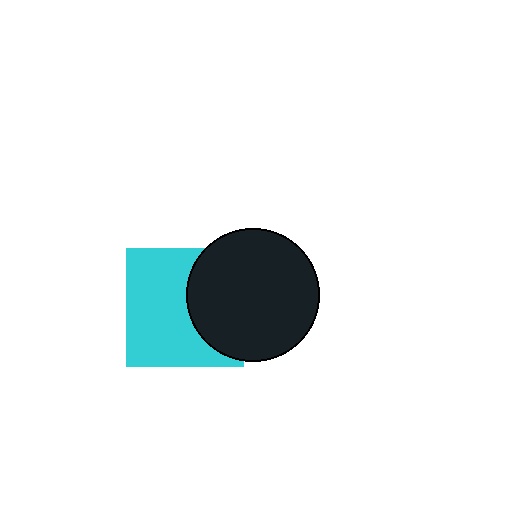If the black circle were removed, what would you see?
You would see the complete cyan square.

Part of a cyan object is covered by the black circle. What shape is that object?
It is a square.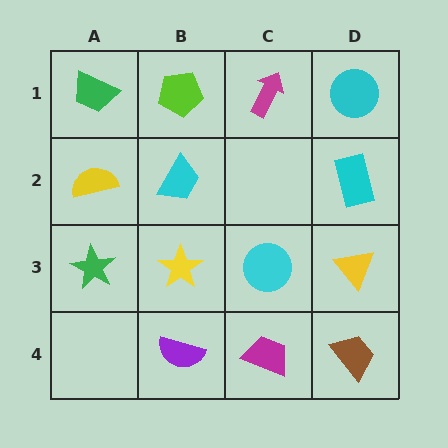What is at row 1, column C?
A magenta arrow.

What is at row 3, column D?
A yellow triangle.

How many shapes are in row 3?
4 shapes.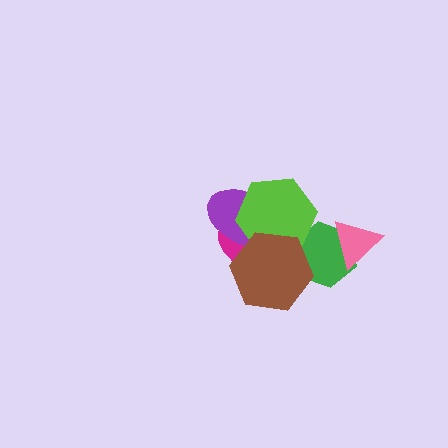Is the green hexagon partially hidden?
Yes, it is partially covered by another shape.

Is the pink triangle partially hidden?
No, no other shape covers it.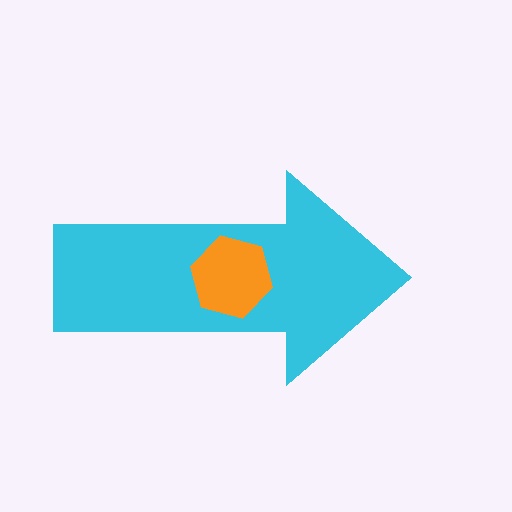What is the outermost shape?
The cyan arrow.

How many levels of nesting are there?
2.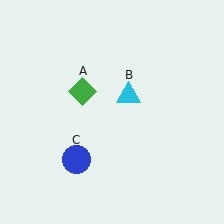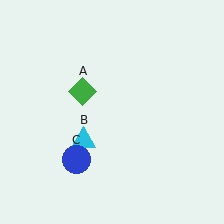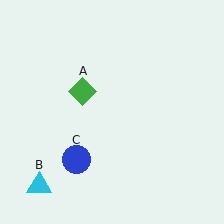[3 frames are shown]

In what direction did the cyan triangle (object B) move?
The cyan triangle (object B) moved down and to the left.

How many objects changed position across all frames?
1 object changed position: cyan triangle (object B).